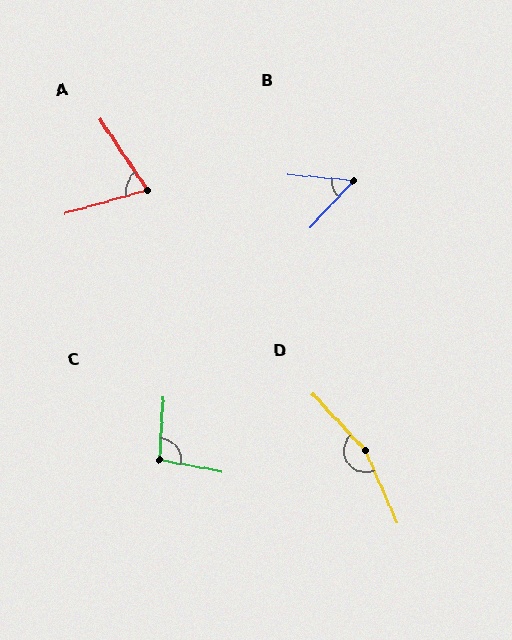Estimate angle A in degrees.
Approximately 71 degrees.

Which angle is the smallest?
B, at approximately 53 degrees.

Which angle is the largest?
D, at approximately 161 degrees.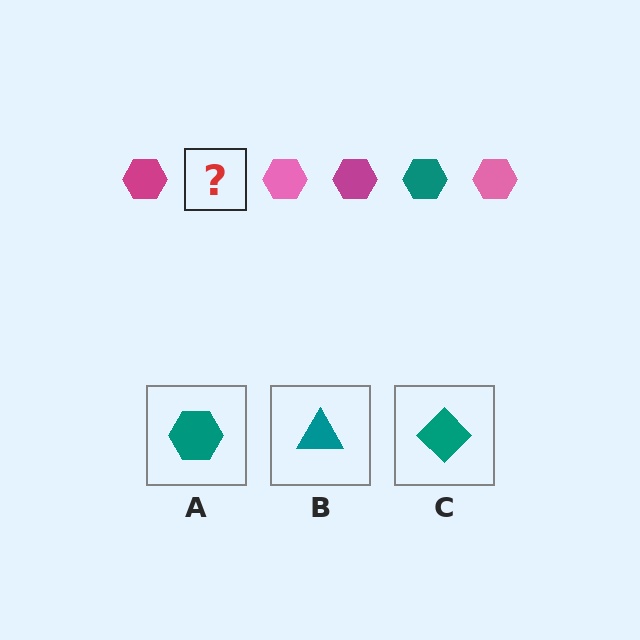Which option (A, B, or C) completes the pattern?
A.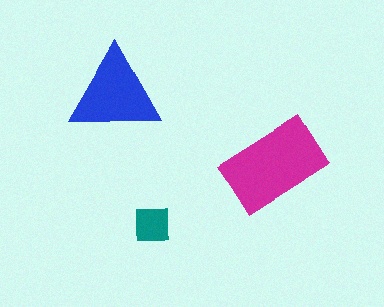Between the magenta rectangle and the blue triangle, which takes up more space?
The magenta rectangle.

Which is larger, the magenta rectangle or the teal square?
The magenta rectangle.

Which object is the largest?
The magenta rectangle.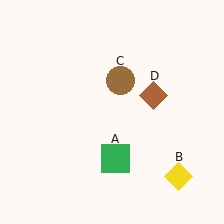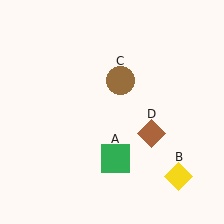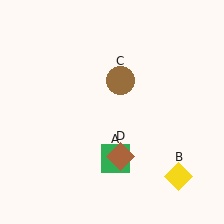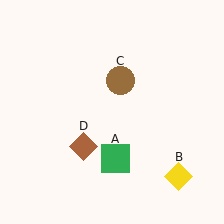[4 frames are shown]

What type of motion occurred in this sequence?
The brown diamond (object D) rotated clockwise around the center of the scene.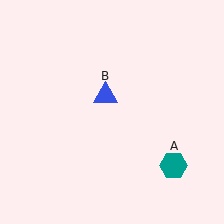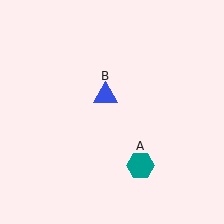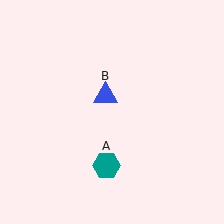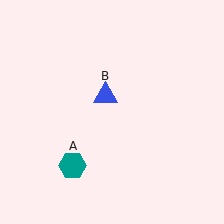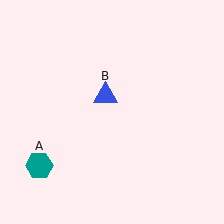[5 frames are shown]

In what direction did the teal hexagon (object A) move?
The teal hexagon (object A) moved left.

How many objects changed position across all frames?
1 object changed position: teal hexagon (object A).